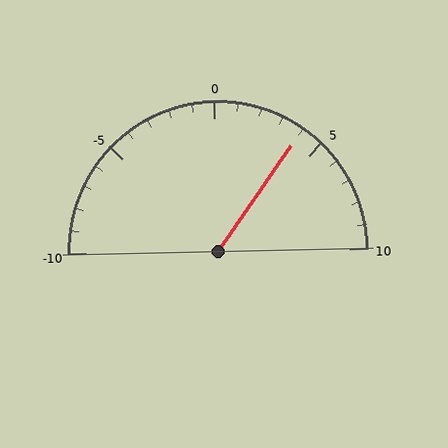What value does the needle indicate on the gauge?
The needle indicates approximately 4.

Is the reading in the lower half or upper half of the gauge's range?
The reading is in the upper half of the range (-10 to 10).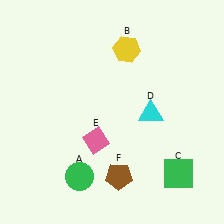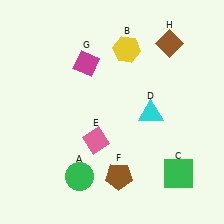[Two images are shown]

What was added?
A magenta diamond (G), a brown diamond (H) were added in Image 2.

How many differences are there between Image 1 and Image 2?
There are 2 differences between the two images.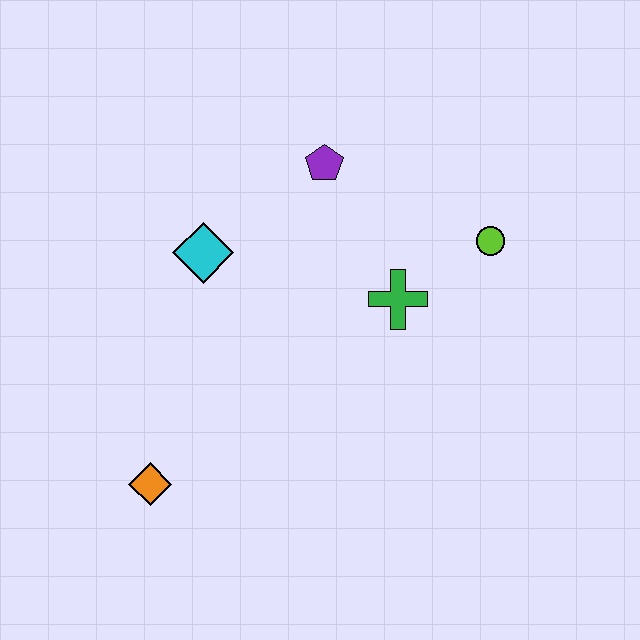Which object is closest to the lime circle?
The green cross is closest to the lime circle.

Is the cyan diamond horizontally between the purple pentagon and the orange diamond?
Yes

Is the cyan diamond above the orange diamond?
Yes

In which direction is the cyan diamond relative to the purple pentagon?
The cyan diamond is to the left of the purple pentagon.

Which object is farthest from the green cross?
The orange diamond is farthest from the green cross.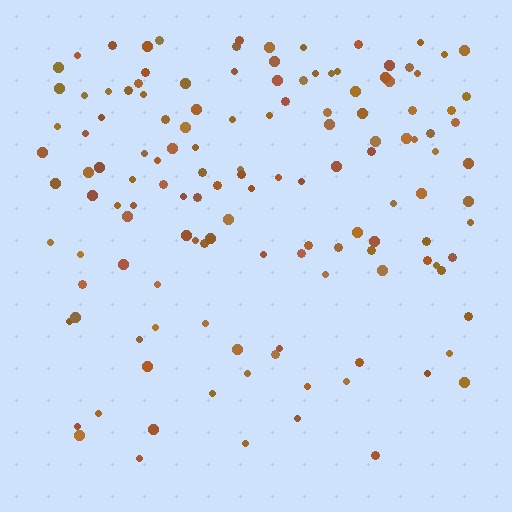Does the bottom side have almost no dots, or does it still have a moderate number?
Still a moderate number, just noticeably fewer than the top.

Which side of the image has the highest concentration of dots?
The top.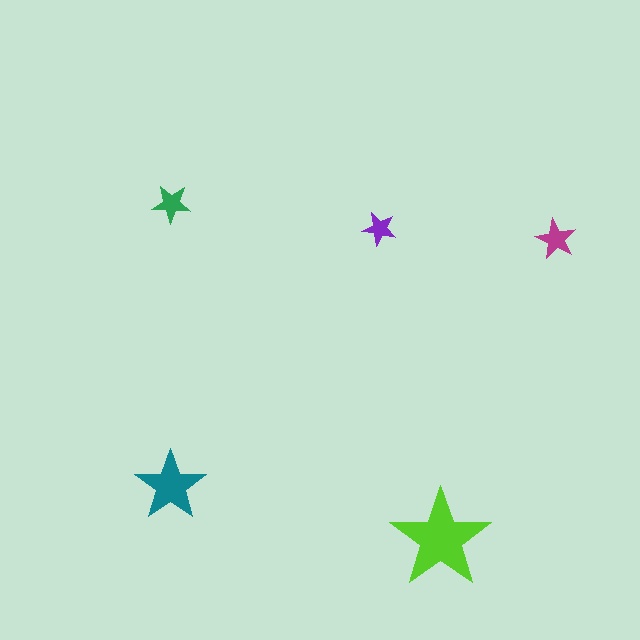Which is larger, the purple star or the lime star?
The lime one.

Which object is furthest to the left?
The teal star is leftmost.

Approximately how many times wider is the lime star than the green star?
About 2.5 times wider.